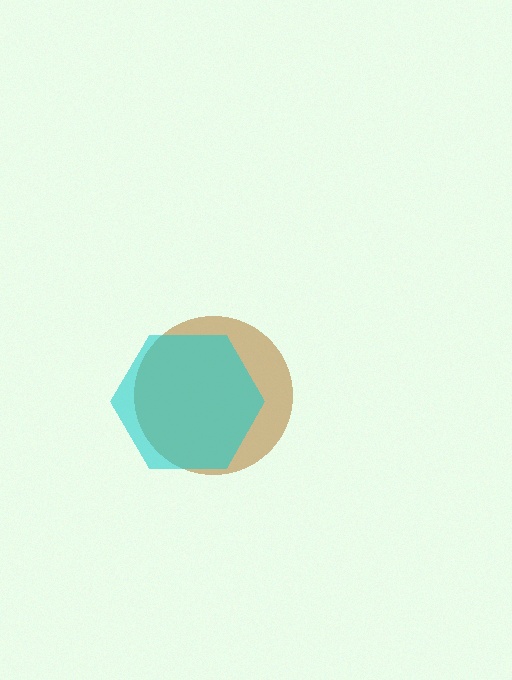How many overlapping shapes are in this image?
There are 2 overlapping shapes in the image.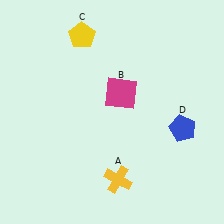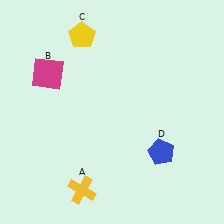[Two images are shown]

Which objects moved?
The objects that moved are: the yellow cross (A), the magenta square (B), the blue pentagon (D).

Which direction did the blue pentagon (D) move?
The blue pentagon (D) moved down.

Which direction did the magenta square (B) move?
The magenta square (B) moved left.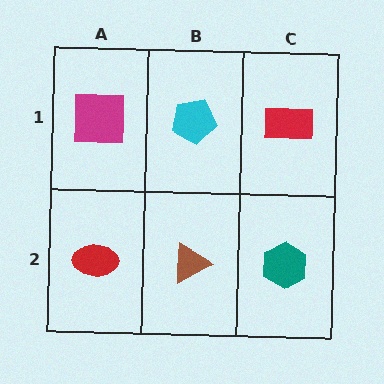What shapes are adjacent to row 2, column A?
A magenta square (row 1, column A), a brown triangle (row 2, column B).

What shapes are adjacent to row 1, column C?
A teal hexagon (row 2, column C), a cyan pentagon (row 1, column B).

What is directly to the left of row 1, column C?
A cyan pentagon.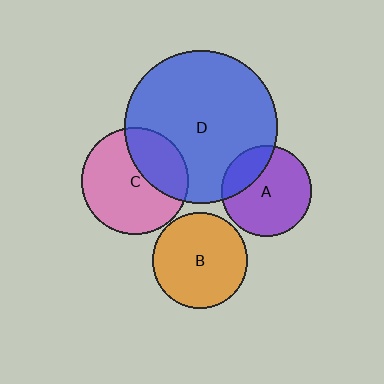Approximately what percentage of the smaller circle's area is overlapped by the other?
Approximately 25%.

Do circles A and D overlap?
Yes.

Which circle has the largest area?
Circle D (blue).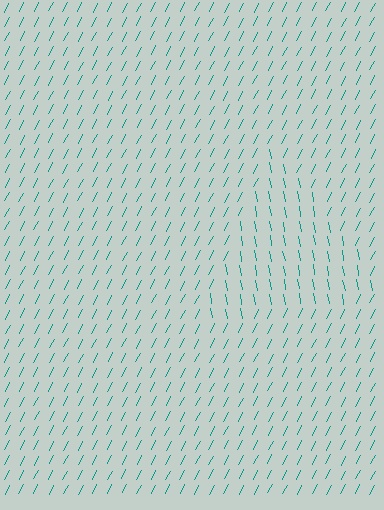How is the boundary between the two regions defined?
The boundary is defined purely by a change in line orientation (approximately 37 degrees difference). All lines are the same color and thickness.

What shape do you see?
I see a triangle.